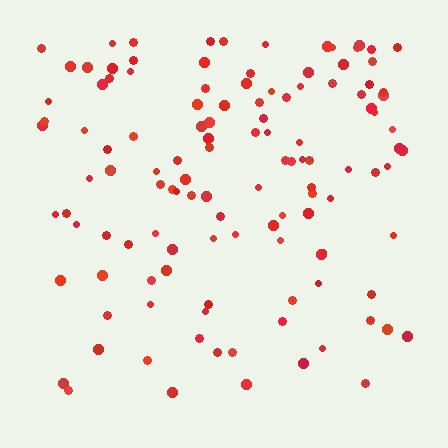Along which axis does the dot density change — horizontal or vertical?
Vertical.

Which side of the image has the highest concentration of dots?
The top.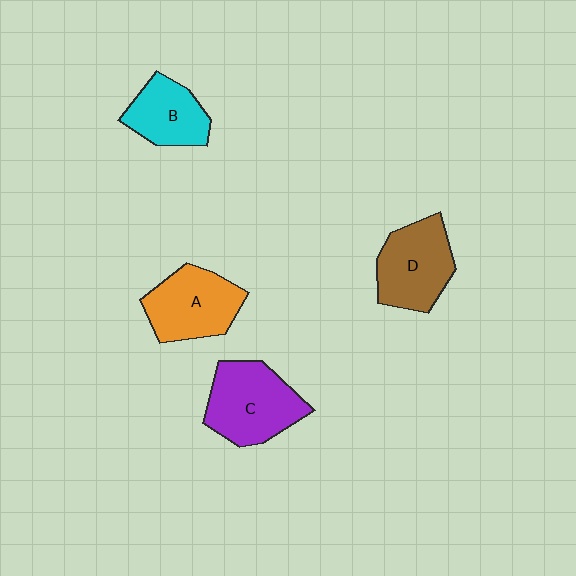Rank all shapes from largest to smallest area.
From largest to smallest: C (purple), D (brown), A (orange), B (cyan).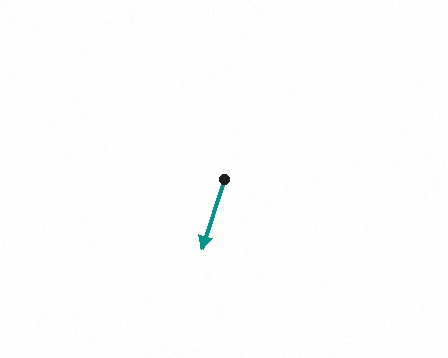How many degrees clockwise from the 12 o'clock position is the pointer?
Approximately 198 degrees.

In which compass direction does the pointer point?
South.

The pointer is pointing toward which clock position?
Roughly 7 o'clock.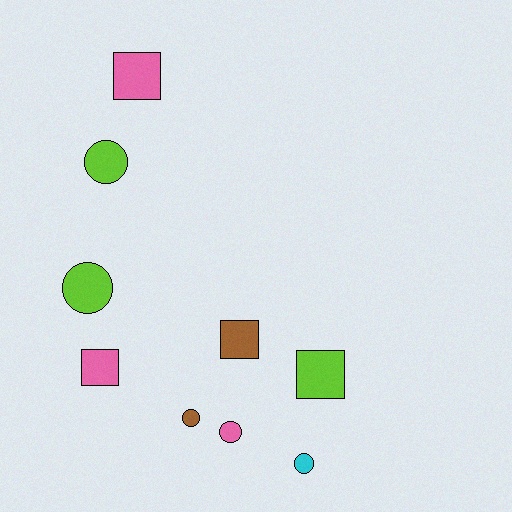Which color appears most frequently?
Lime, with 3 objects.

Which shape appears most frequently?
Circle, with 5 objects.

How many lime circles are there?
There are 2 lime circles.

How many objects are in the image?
There are 9 objects.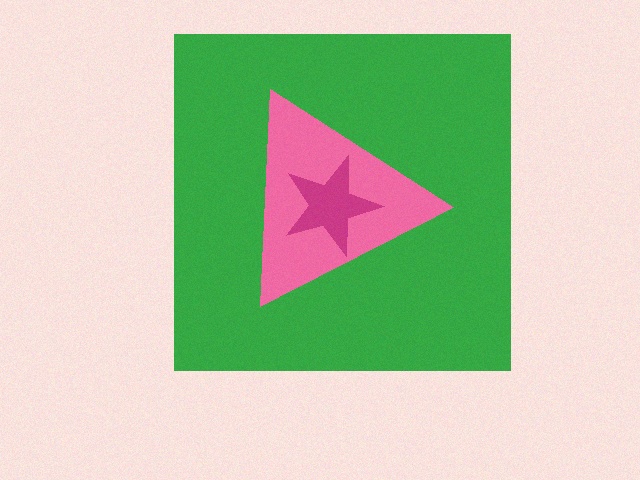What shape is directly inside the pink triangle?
The magenta star.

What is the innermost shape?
The magenta star.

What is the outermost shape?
The green square.